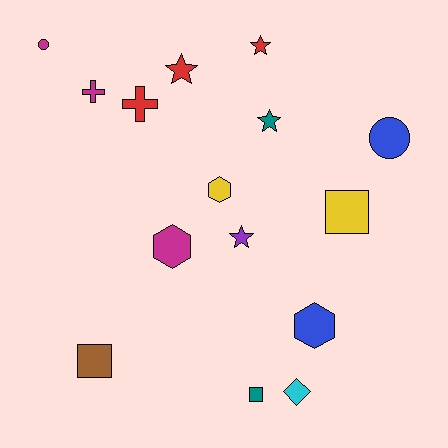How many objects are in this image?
There are 15 objects.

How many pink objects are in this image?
There are no pink objects.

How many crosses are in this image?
There are 2 crosses.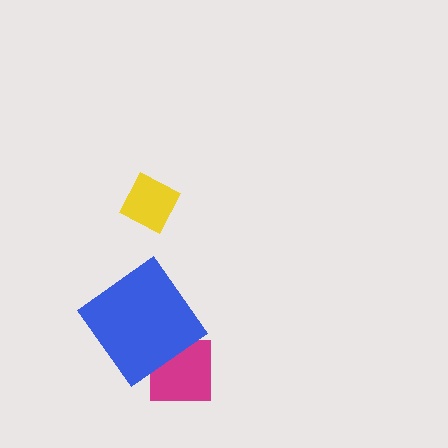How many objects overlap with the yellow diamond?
0 objects overlap with the yellow diamond.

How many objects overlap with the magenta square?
1 object overlaps with the magenta square.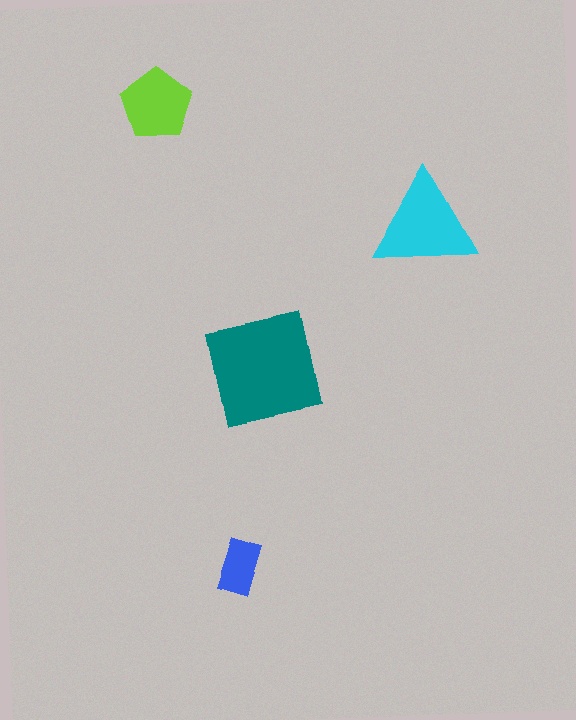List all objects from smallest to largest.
The blue rectangle, the lime pentagon, the cyan triangle, the teal square.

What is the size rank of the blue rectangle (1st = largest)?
4th.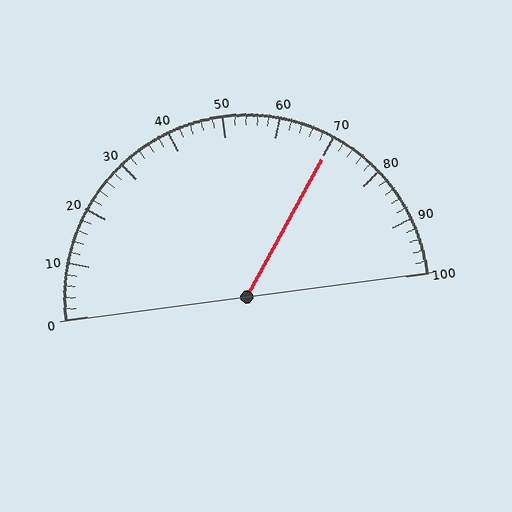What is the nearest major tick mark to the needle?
The nearest major tick mark is 70.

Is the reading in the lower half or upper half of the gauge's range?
The reading is in the upper half of the range (0 to 100).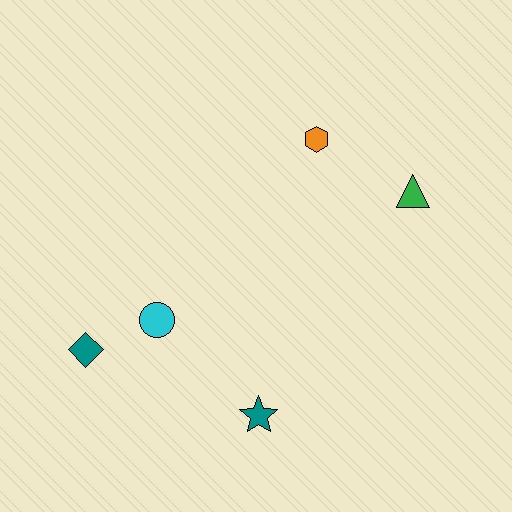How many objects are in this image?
There are 5 objects.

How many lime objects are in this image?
There are no lime objects.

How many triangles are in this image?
There is 1 triangle.